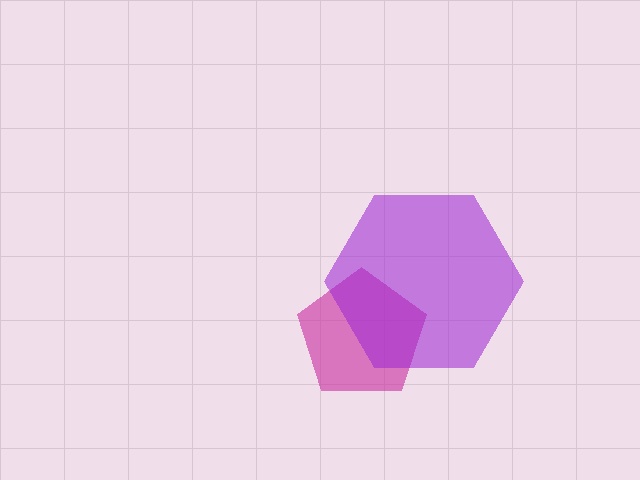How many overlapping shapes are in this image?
There are 2 overlapping shapes in the image.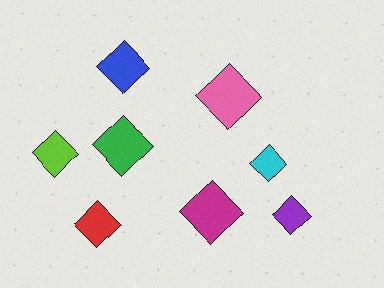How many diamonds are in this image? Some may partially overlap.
There are 8 diamonds.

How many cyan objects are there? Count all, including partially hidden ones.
There is 1 cyan object.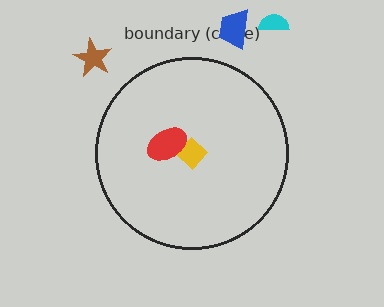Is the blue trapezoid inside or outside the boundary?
Outside.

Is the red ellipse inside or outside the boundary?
Inside.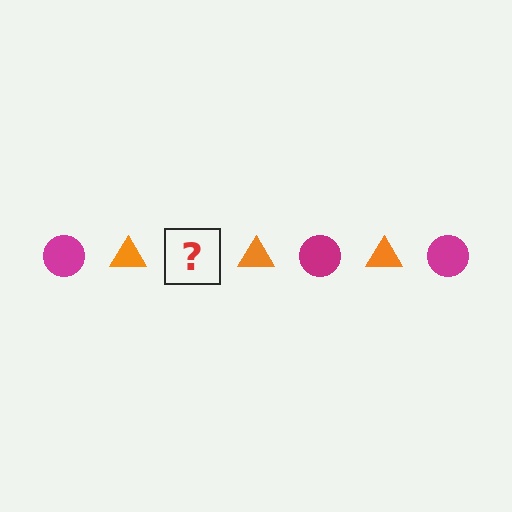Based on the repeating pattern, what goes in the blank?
The blank should be a magenta circle.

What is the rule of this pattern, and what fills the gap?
The rule is that the pattern alternates between magenta circle and orange triangle. The gap should be filled with a magenta circle.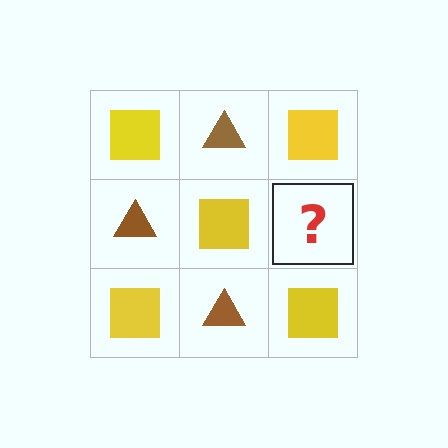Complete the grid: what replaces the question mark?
The question mark should be replaced with a brown triangle.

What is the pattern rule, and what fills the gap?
The rule is that it alternates yellow square and brown triangle in a checkerboard pattern. The gap should be filled with a brown triangle.